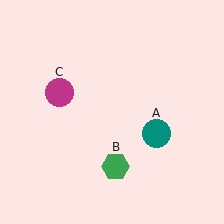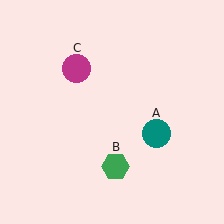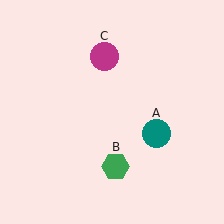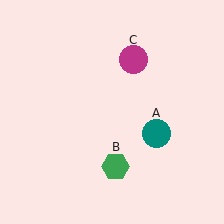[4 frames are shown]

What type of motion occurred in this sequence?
The magenta circle (object C) rotated clockwise around the center of the scene.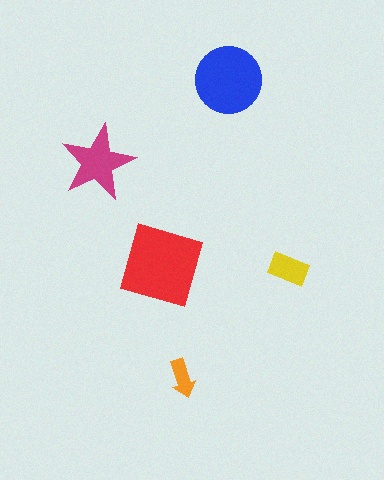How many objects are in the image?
There are 5 objects in the image.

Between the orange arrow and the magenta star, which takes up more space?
The magenta star.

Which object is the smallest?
The orange arrow.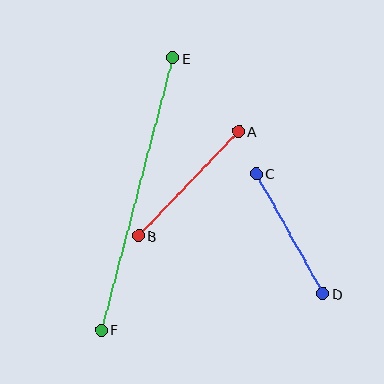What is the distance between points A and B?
The distance is approximately 144 pixels.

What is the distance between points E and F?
The distance is approximately 281 pixels.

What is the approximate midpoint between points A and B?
The midpoint is at approximately (189, 184) pixels.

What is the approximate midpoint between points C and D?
The midpoint is at approximately (289, 234) pixels.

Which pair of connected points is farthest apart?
Points E and F are farthest apart.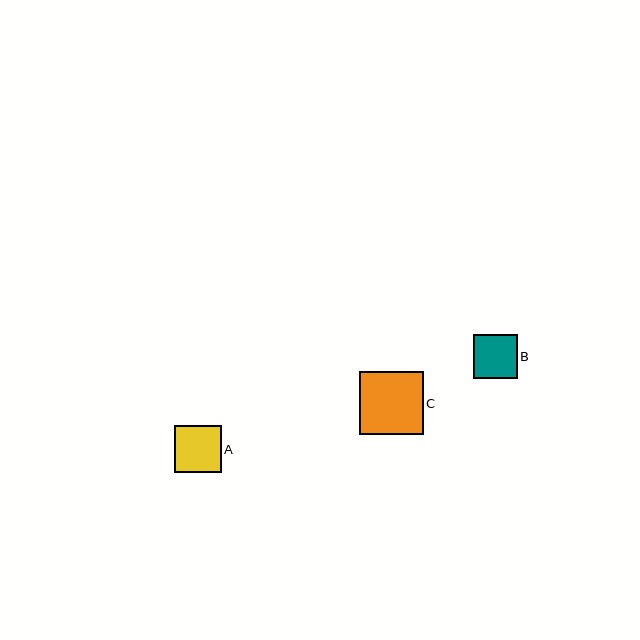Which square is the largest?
Square C is the largest with a size of approximately 64 pixels.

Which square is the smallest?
Square B is the smallest with a size of approximately 44 pixels.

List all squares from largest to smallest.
From largest to smallest: C, A, B.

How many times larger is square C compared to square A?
Square C is approximately 1.4 times the size of square A.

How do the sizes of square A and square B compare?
Square A and square B are approximately the same size.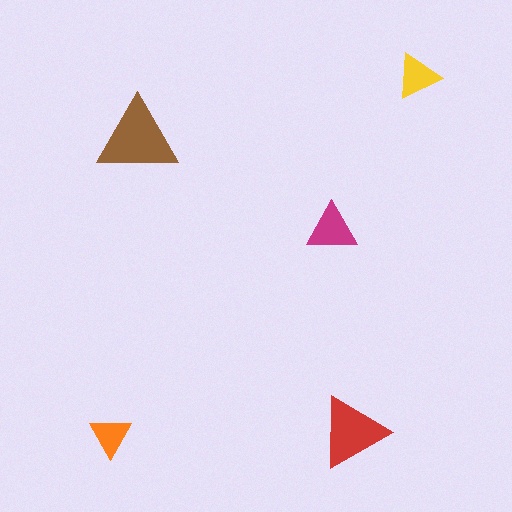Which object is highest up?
The yellow triangle is topmost.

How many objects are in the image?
There are 5 objects in the image.